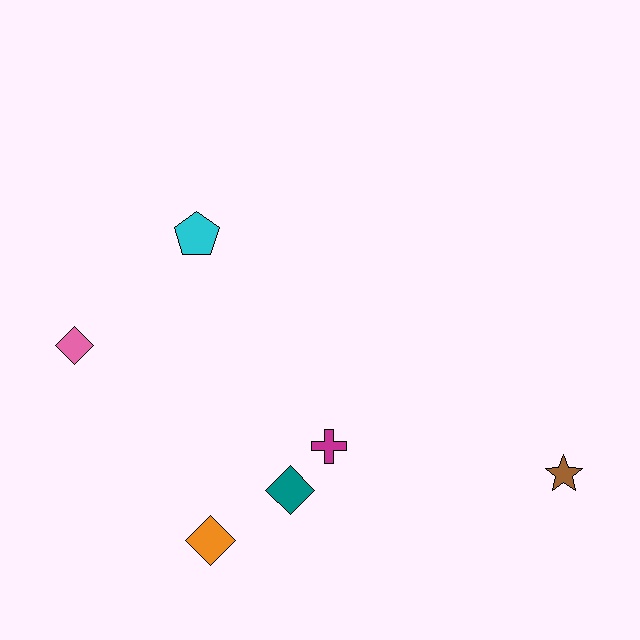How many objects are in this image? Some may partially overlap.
There are 6 objects.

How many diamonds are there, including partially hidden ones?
There are 3 diamonds.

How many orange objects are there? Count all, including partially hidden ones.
There is 1 orange object.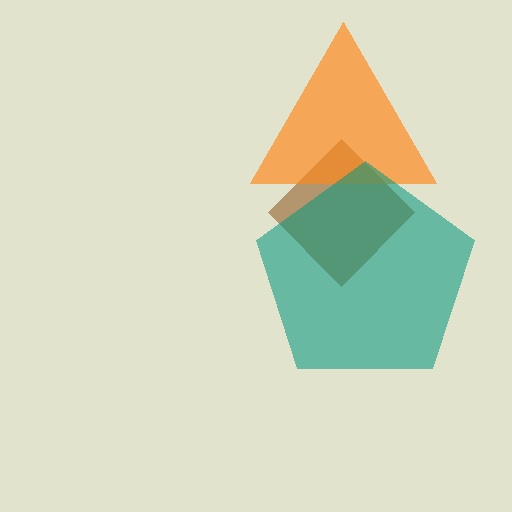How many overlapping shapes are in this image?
There are 3 overlapping shapes in the image.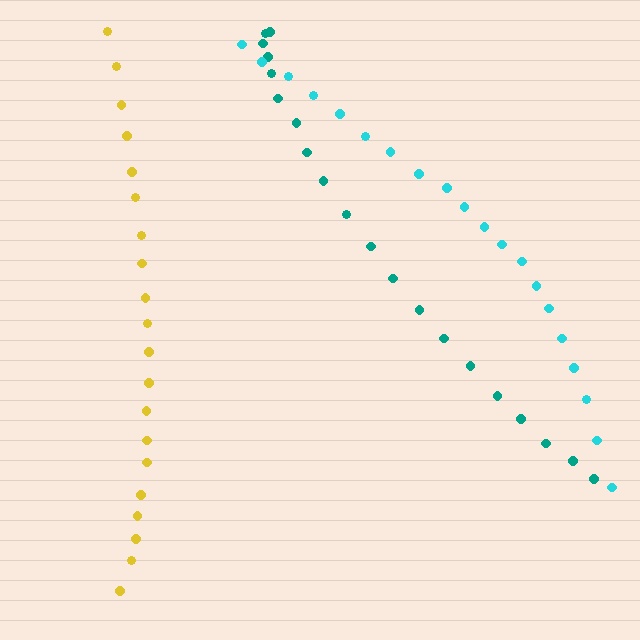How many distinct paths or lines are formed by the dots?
There are 3 distinct paths.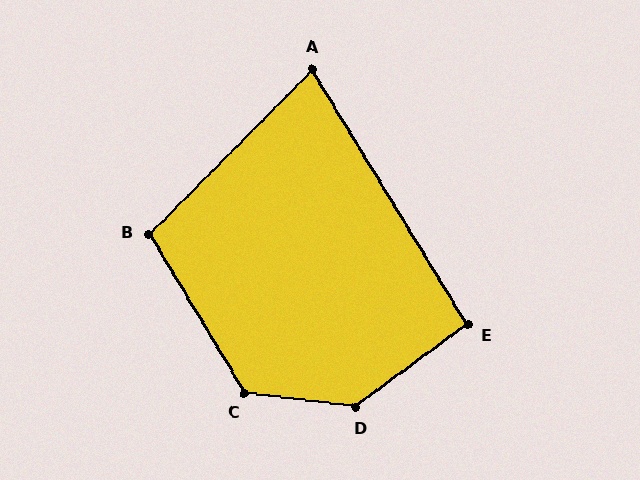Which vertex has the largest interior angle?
D, at approximately 137 degrees.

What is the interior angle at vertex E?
Approximately 95 degrees (approximately right).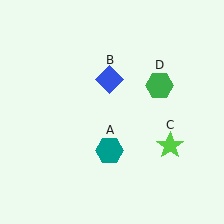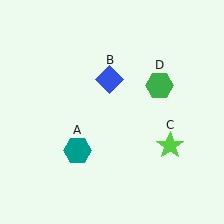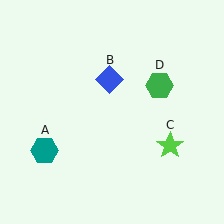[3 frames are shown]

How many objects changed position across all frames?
1 object changed position: teal hexagon (object A).